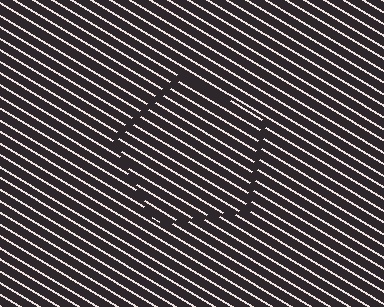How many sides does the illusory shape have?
5 sides — the line-ends trace a pentagon.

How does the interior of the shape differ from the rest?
The interior of the shape contains the same grating, shifted by half a period — the contour is defined by the phase discontinuity where line-ends from the inner and outer gratings abut.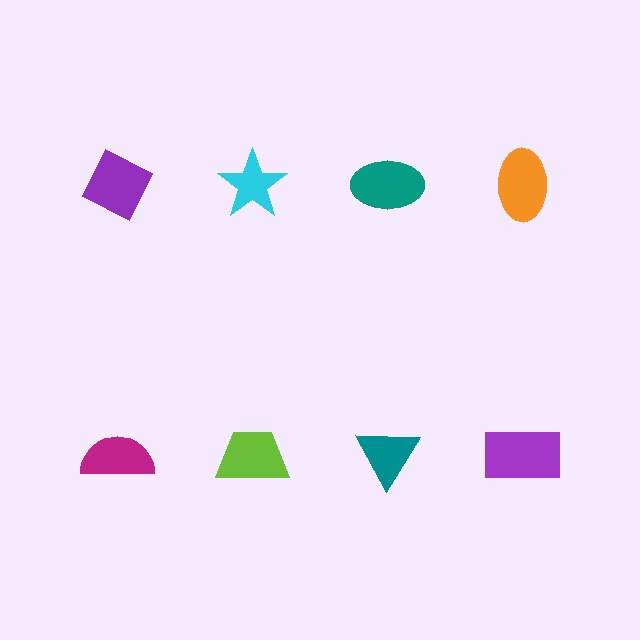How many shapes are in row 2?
4 shapes.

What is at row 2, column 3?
A teal triangle.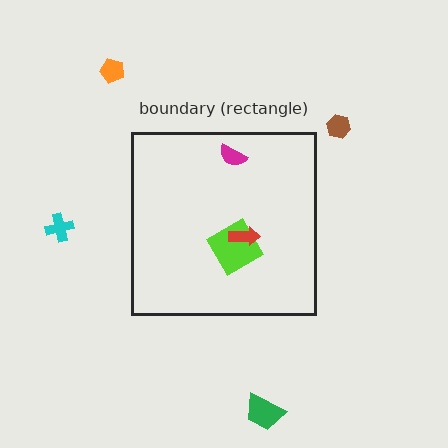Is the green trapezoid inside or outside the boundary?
Outside.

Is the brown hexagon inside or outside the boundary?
Outside.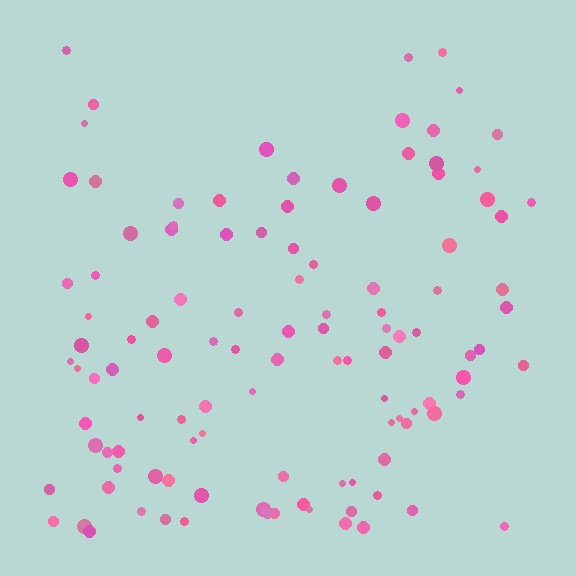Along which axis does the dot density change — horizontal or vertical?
Vertical.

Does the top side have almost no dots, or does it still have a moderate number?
Still a moderate number, just noticeably fewer than the bottom.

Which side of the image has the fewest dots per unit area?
The top.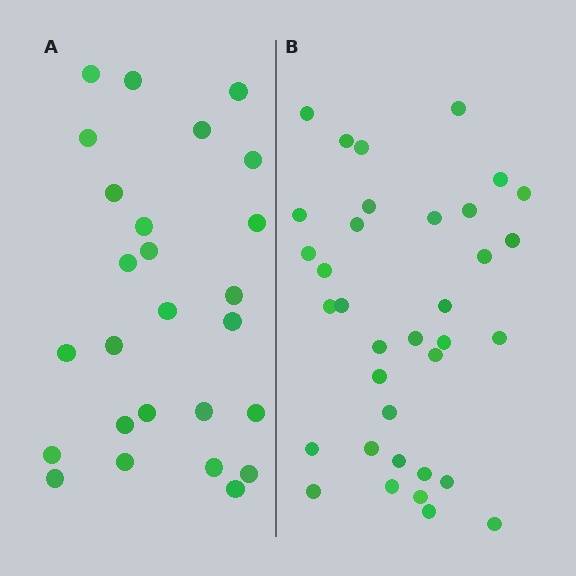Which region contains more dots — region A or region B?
Region B (the right region) has more dots.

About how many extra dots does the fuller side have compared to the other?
Region B has roughly 8 or so more dots than region A.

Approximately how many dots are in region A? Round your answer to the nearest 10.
About 30 dots. (The exact count is 26, which rounds to 30.)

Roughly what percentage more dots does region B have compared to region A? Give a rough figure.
About 35% more.